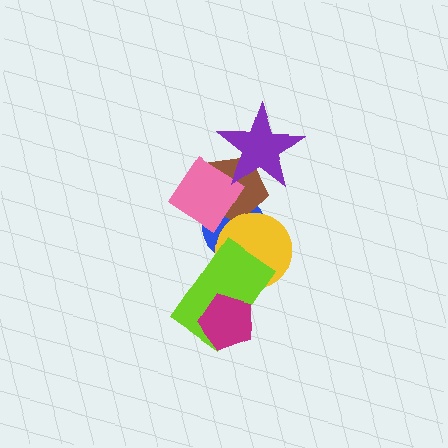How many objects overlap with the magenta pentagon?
1 object overlaps with the magenta pentagon.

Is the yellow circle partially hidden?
Yes, it is partially covered by another shape.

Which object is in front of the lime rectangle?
The magenta pentagon is in front of the lime rectangle.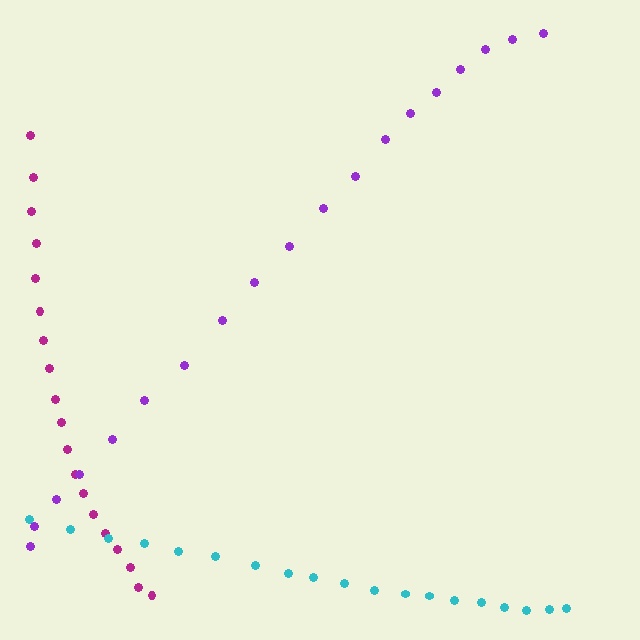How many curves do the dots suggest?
There are 3 distinct paths.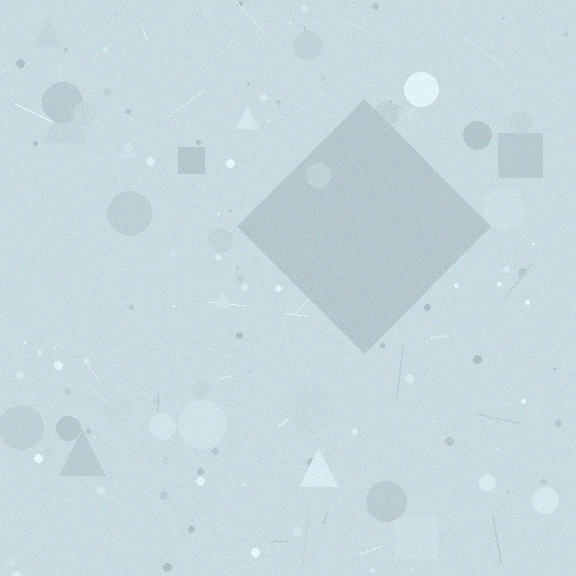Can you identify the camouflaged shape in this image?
The camouflaged shape is a diamond.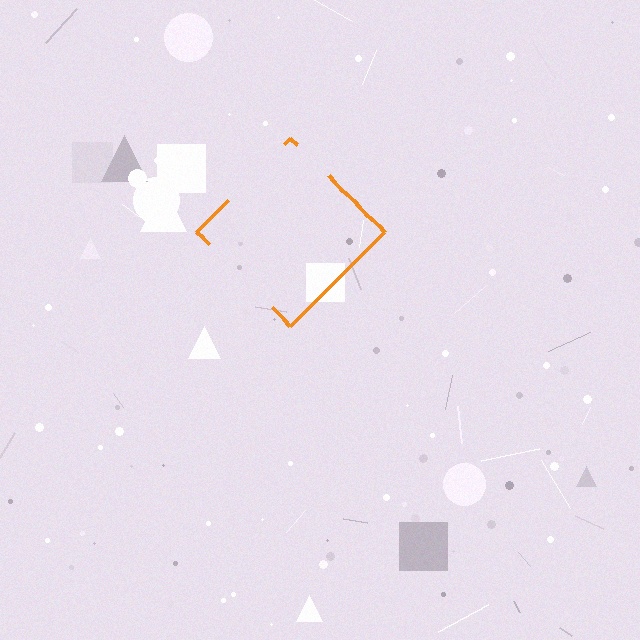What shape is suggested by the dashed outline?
The dashed outline suggests a diamond.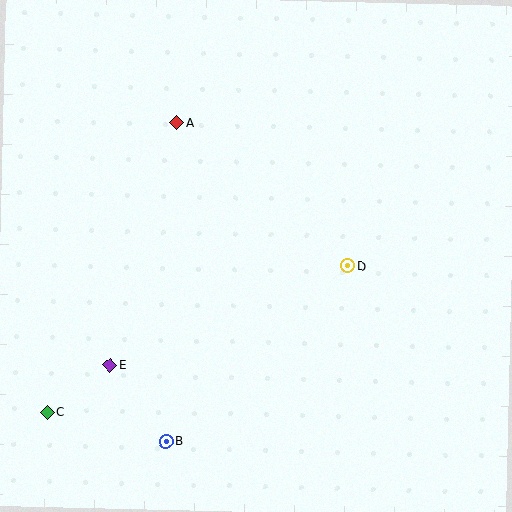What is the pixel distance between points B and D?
The distance between B and D is 253 pixels.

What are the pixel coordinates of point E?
Point E is at (110, 365).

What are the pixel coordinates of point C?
Point C is at (47, 412).